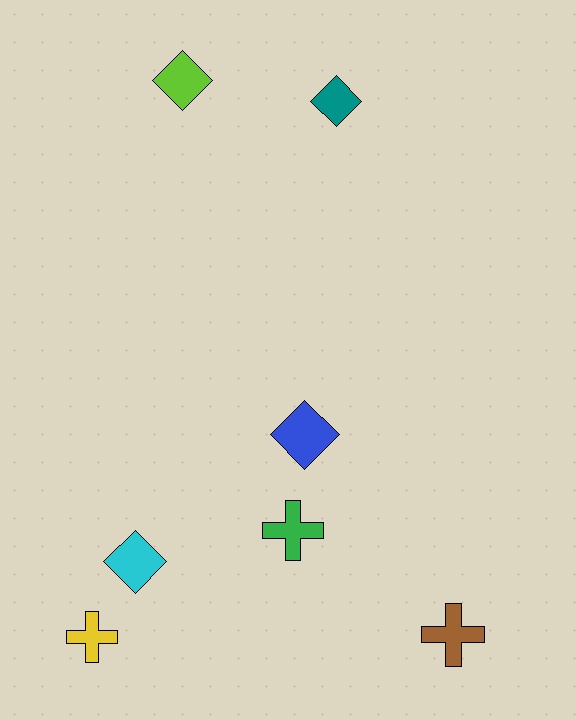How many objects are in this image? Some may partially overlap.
There are 7 objects.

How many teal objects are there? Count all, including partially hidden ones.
There is 1 teal object.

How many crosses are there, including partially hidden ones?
There are 3 crosses.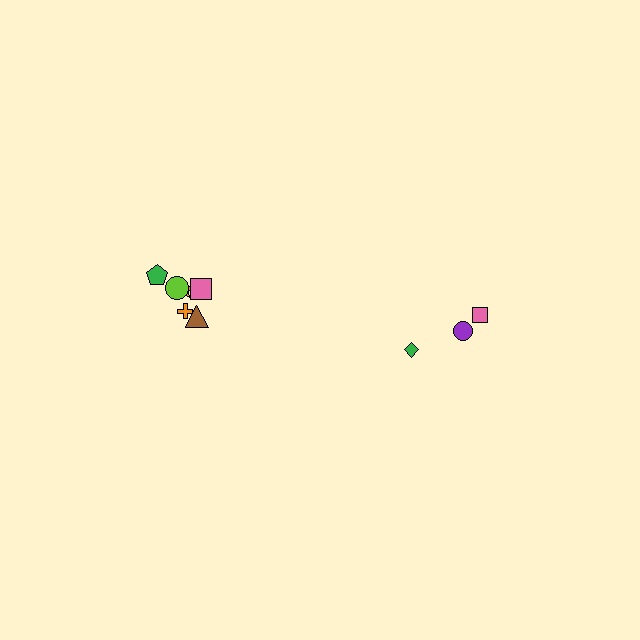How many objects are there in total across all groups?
There are 9 objects.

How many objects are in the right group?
There are 3 objects.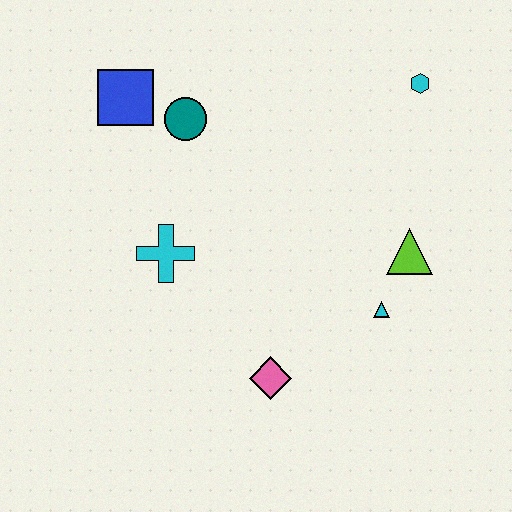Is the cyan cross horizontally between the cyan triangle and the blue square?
Yes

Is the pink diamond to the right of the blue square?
Yes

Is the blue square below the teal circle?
No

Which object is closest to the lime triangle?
The cyan triangle is closest to the lime triangle.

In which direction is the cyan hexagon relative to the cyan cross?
The cyan hexagon is to the right of the cyan cross.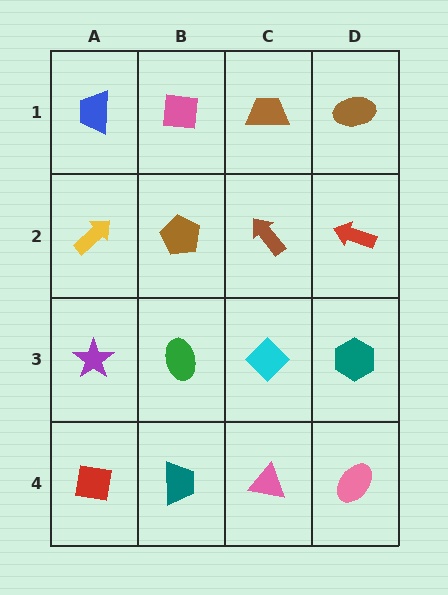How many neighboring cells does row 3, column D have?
3.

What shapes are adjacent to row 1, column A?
A yellow arrow (row 2, column A), a pink square (row 1, column B).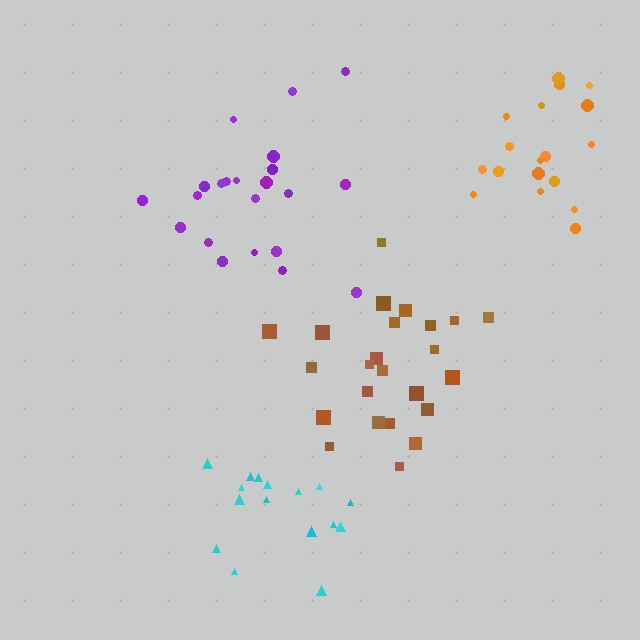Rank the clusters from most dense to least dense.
orange, brown, purple, cyan.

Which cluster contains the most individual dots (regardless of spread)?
Brown (24).